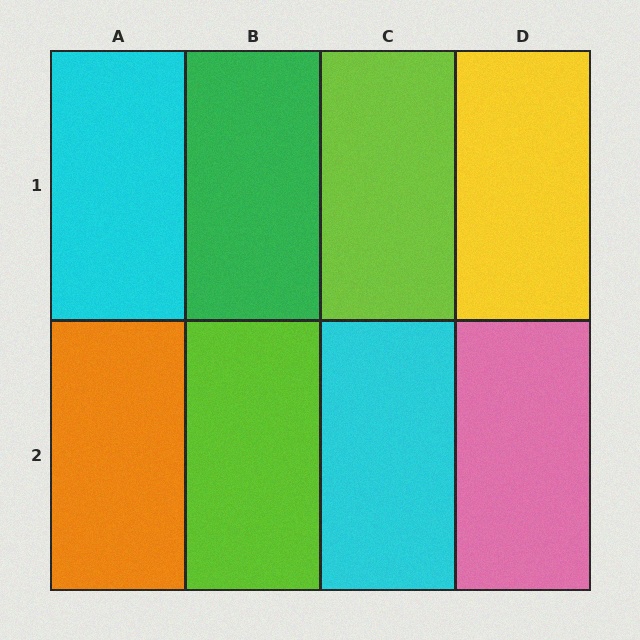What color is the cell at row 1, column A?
Cyan.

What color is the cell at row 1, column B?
Green.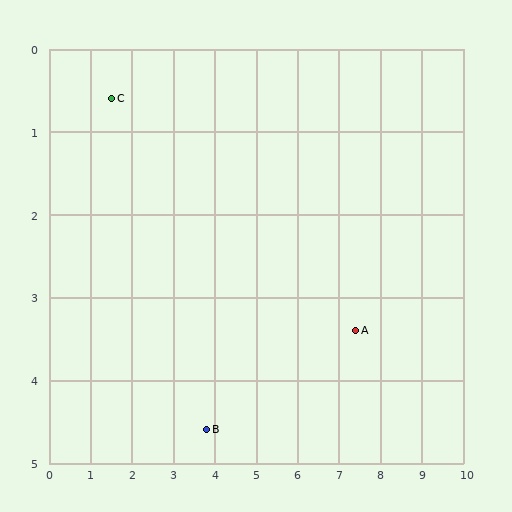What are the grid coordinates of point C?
Point C is at approximately (1.5, 0.6).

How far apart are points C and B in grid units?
Points C and B are about 4.6 grid units apart.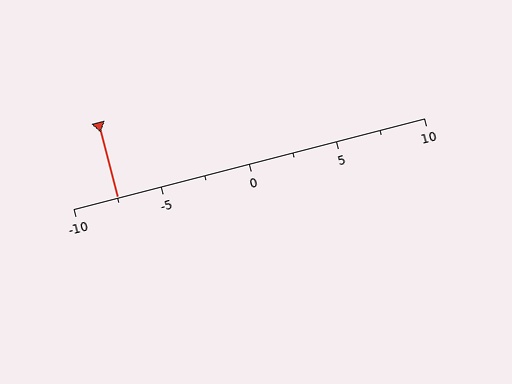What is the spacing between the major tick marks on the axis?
The major ticks are spaced 5 apart.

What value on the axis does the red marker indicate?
The marker indicates approximately -7.5.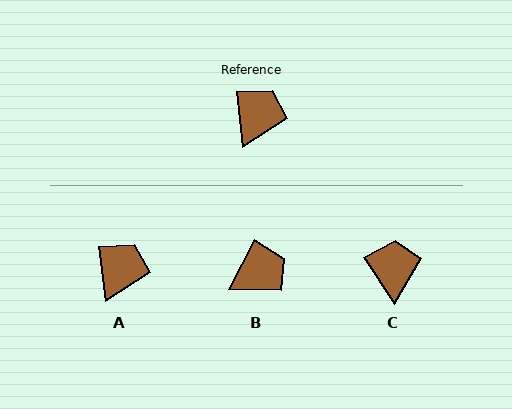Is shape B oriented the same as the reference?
No, it is off by about 34 degrees.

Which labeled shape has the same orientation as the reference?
A.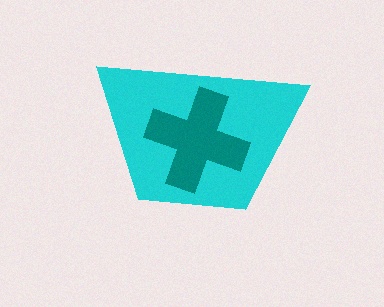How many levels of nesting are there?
2.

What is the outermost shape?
The cyan trapezoid.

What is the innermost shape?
The teal cross.